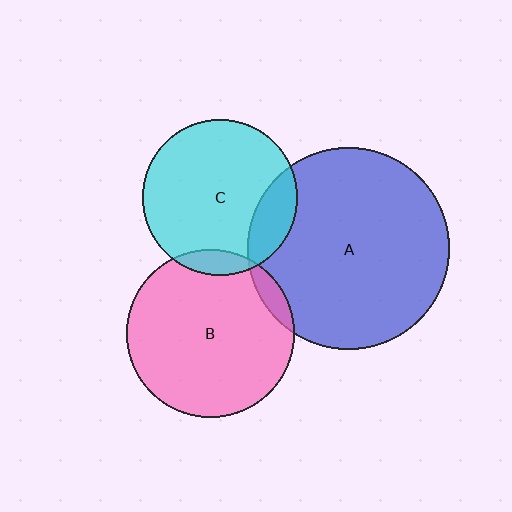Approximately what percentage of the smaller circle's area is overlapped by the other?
Approximately 5%.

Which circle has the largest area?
Circle A (blue).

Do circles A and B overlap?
Yes.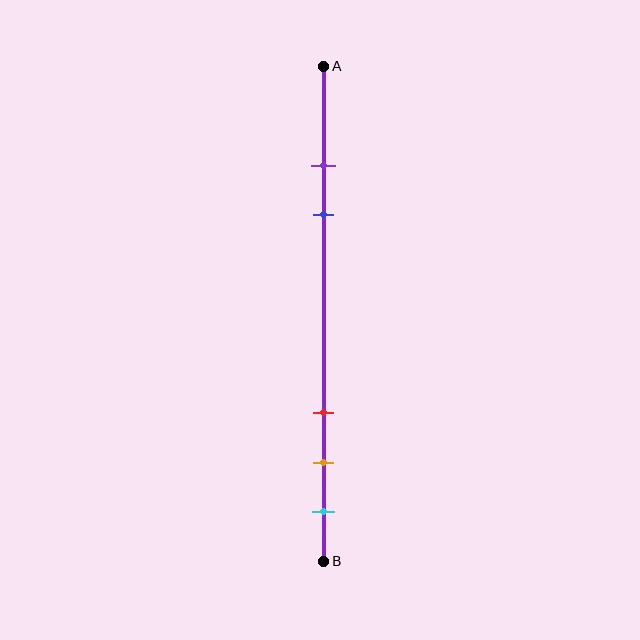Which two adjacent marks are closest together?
The purple and blue marks are the closest adjacent pair.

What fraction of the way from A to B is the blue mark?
The blue mark is approximately 30% (0.3) of the way from A to B.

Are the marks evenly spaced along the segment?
No, the marks are not evenly spaced.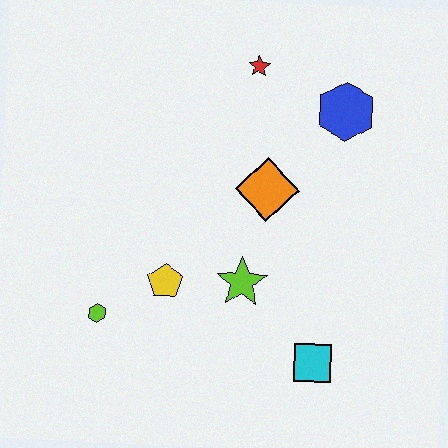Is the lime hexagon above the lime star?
No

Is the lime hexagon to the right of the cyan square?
No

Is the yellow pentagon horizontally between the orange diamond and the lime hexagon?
Yes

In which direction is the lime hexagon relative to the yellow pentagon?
The lime hexagon is to the left of the yellow pentagon.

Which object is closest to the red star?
The blue hexagon is closest to the red star.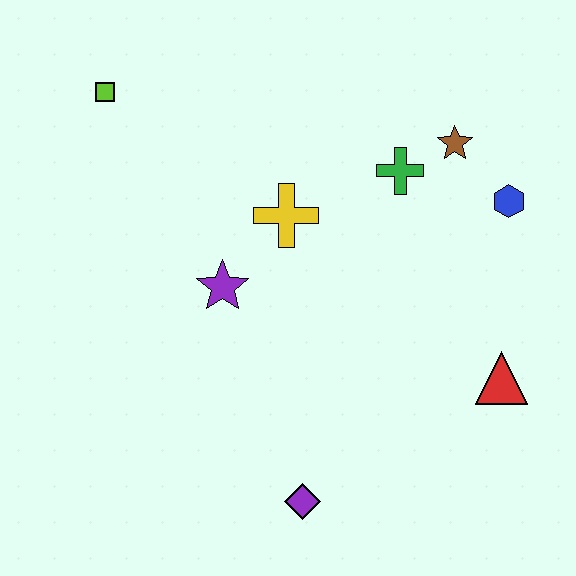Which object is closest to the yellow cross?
The purple star is closest to the yellow cross.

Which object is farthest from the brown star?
The purple diamond is farthest from the brown star.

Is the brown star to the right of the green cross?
Yes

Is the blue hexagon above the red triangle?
Yes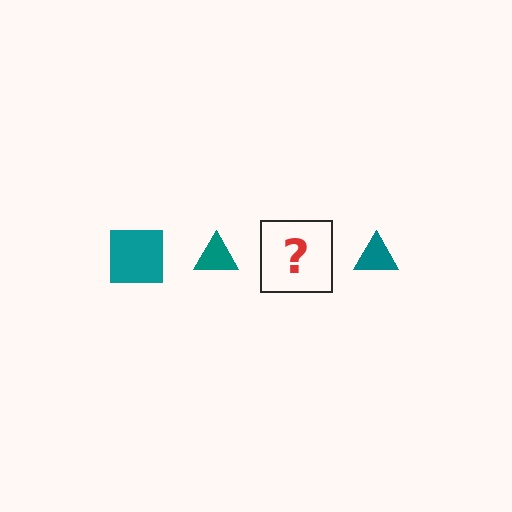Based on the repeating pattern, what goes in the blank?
The blank should be a teal square.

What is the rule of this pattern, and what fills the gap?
The rule is that the pattern cycles through square, triangle shapes in teal. The gap should be filled with a teal square.